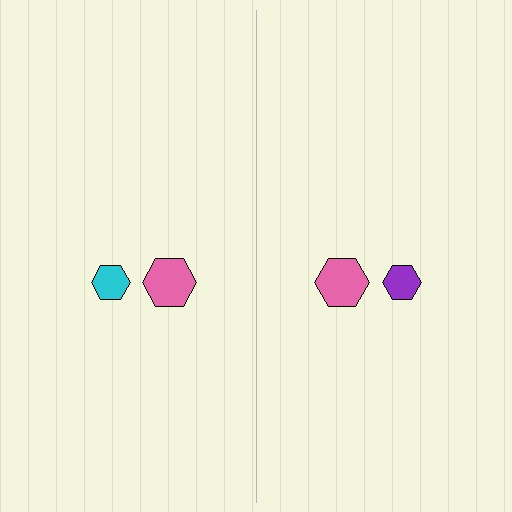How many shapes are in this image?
There are 4 shapes in this image.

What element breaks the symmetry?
The purple hexagon on the right side breaks the symmetry — its mirror counterpart is cyan.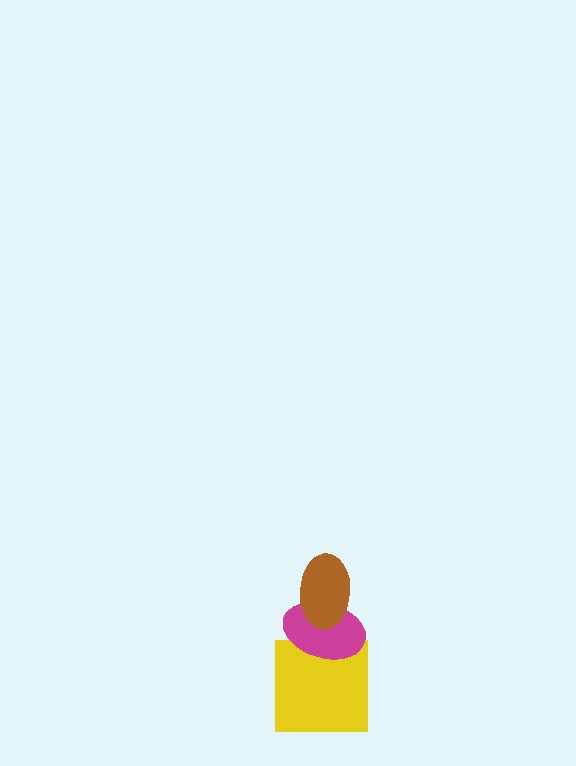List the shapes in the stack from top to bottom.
From top to bottom: the brown ellipse, the magenta ellipse, the yellow square.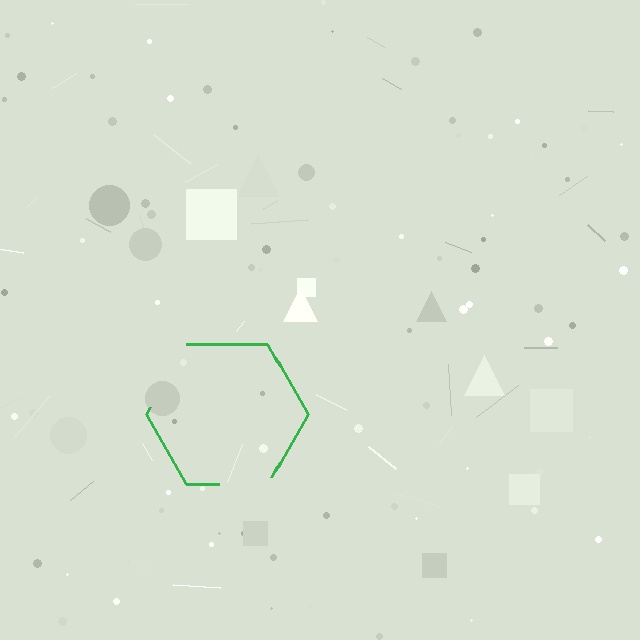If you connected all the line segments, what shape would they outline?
They would outline a hexagon.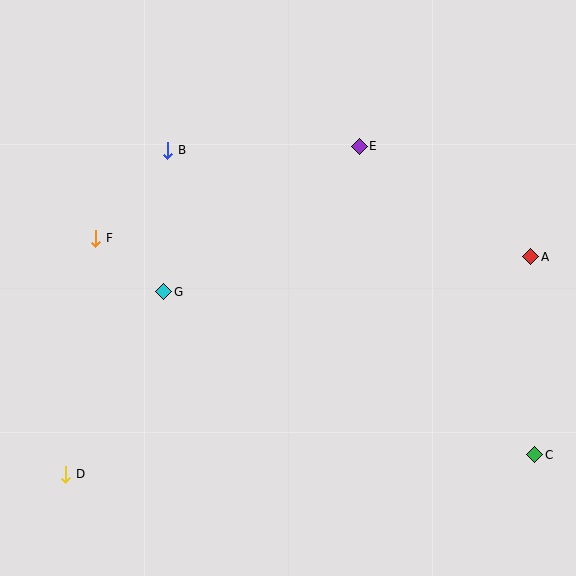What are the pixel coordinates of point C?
Point C is at (535, 455).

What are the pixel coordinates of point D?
Point D is at (66, 474).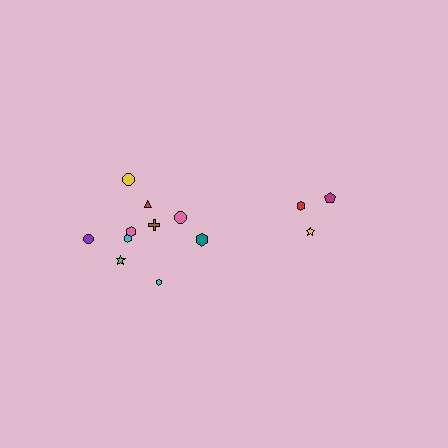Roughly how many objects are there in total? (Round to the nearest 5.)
Roughly 15 objects in total.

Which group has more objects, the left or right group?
The left group.